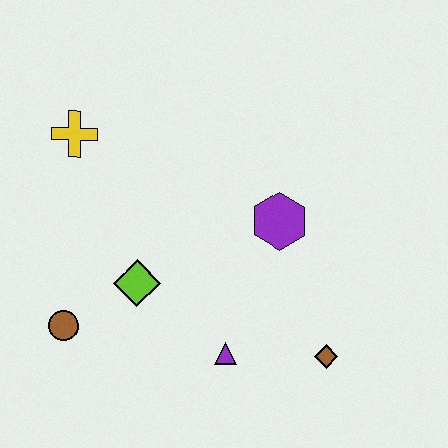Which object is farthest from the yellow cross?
The brown diamond is farthest from the yellow cross.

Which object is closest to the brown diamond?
The purple triangle is closest to the brown diamond.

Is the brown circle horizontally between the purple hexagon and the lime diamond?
No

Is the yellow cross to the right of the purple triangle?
No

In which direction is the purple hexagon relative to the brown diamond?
The purple hexagon is above the brown diamond.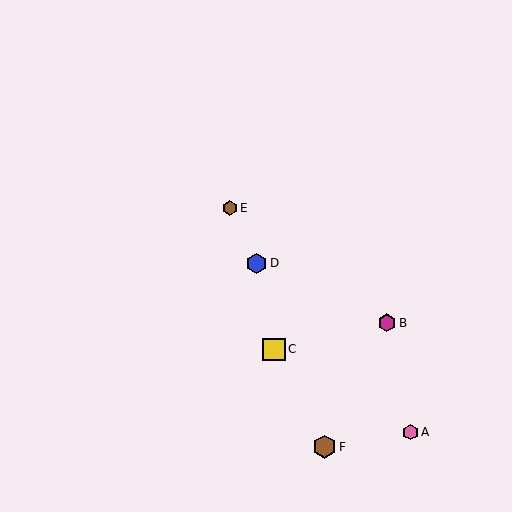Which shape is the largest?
The brown hexagon (labeled F) is the largest.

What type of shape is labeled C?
Shape C is a yellow square.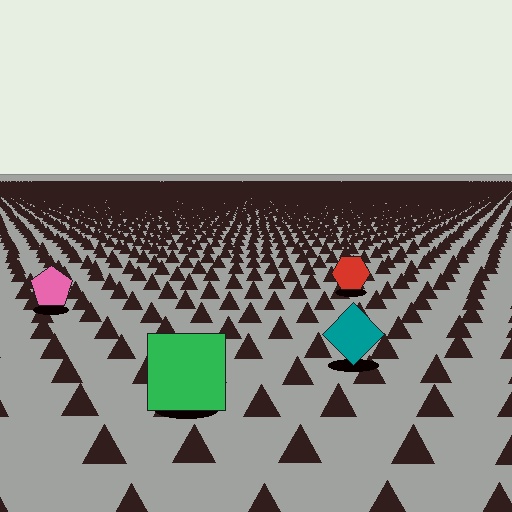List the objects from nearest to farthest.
From nearest to farthest: the green square, the teal diamond, the pink pentagon, the red hexagon.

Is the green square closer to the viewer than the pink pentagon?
Yes. The green square is closer — you can tell from the texture gradient: the ground texture is coarser near it.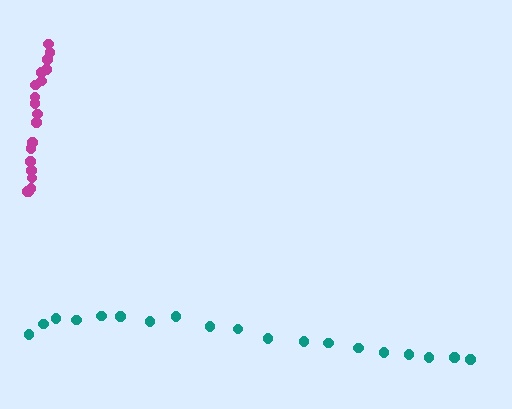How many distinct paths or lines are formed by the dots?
There are 2 distinct paths.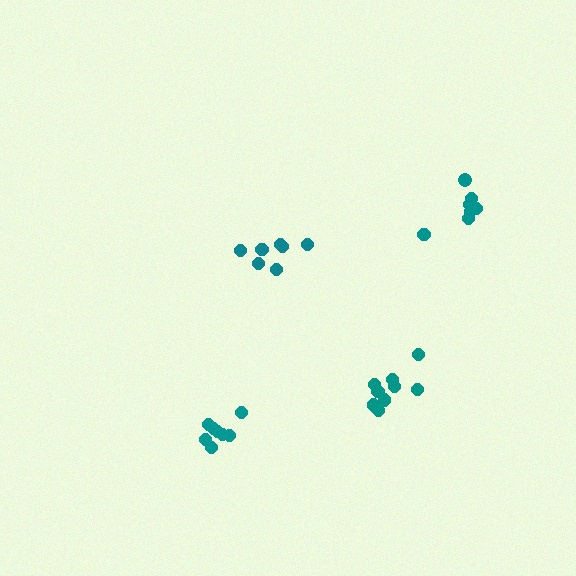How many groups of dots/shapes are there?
There are 4 groups.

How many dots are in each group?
Group 1: 9 dots, Group 2: 7 dots, Group 3: 8 dots, Group 4: 7 dots (31 total).